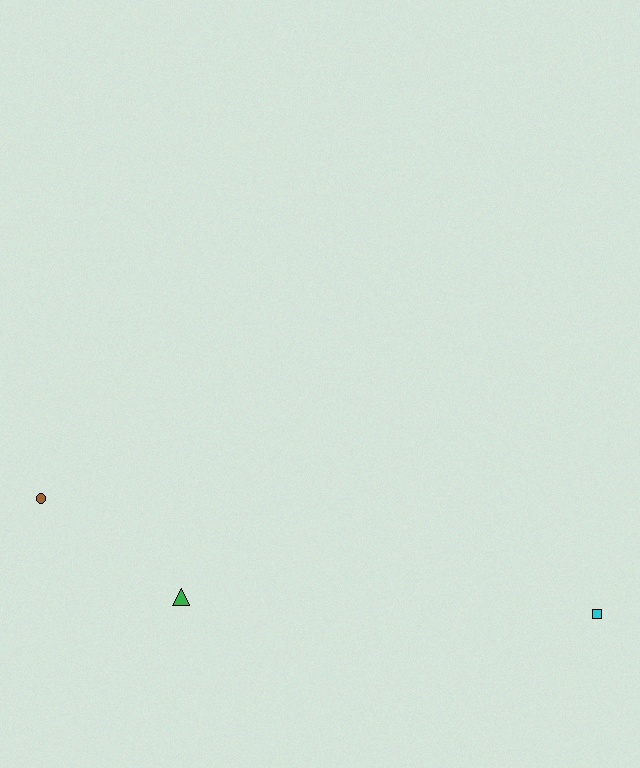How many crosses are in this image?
There are no crosses.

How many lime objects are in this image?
There are no lime objects.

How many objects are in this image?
There are 3 objects.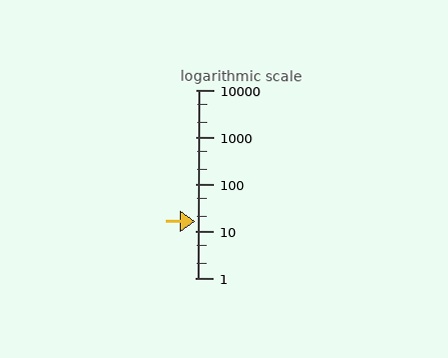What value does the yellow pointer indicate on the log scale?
The pointer indicates approximately 16.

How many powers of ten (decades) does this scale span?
The scale spans 4 decades, from 1 to 10000.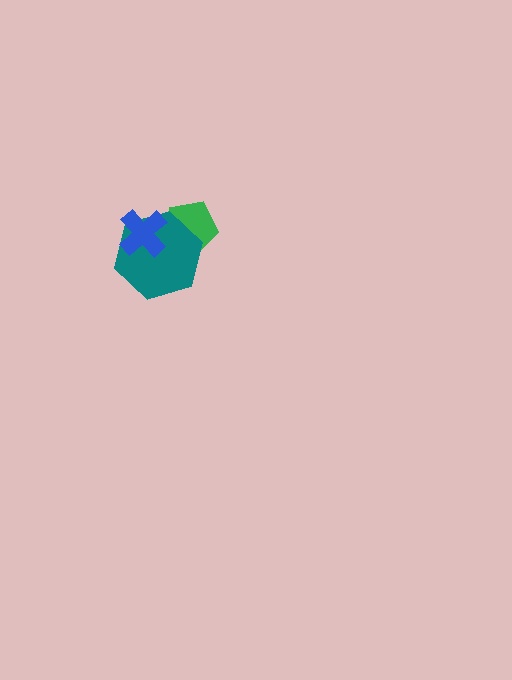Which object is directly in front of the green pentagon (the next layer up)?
The teal hexagon is directly in front of the green pentagon.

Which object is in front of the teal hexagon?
The blue cross is in front of the teal hexagon.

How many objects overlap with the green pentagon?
2 objects overlap with the green pentagon.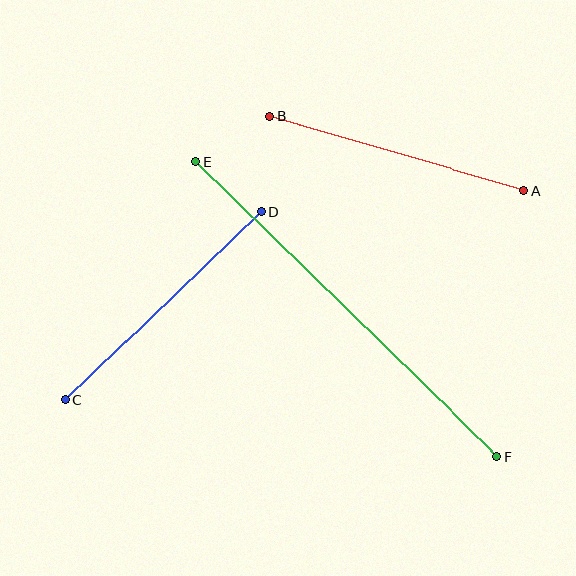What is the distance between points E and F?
The distance is approximately 421 pixels.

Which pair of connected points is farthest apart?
Points E and F are farthest apart.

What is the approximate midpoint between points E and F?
The midpoint is at approximately (347, 309) pixels.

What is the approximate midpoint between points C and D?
The midpoint is at approximately (163, 306) pixels.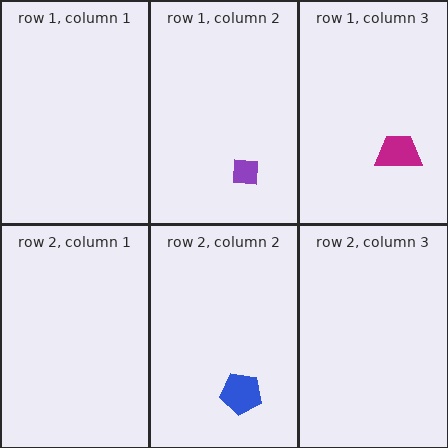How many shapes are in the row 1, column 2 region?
1.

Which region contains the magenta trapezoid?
The row 1, column 3 region.